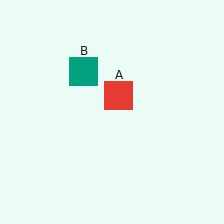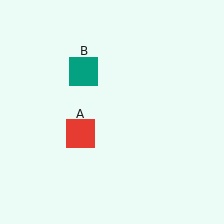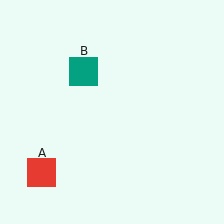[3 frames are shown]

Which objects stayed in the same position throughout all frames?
Teal square (object B) remained stationary.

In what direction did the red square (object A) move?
The red square (object A) moved down and to the left.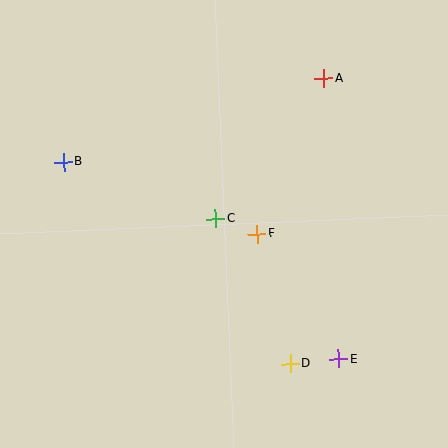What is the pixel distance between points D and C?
The distance between D and C is 163 pixels.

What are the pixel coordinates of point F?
Point F is at (257, 234).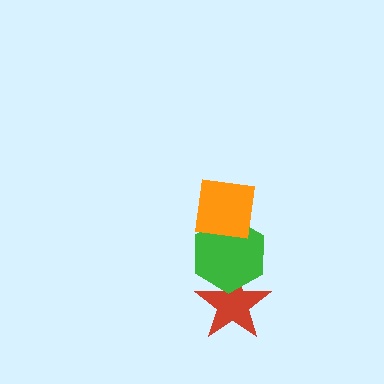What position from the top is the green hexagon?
The green hexagon is 2nd from the top.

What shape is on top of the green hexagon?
The orange square is on top of the green hexagon.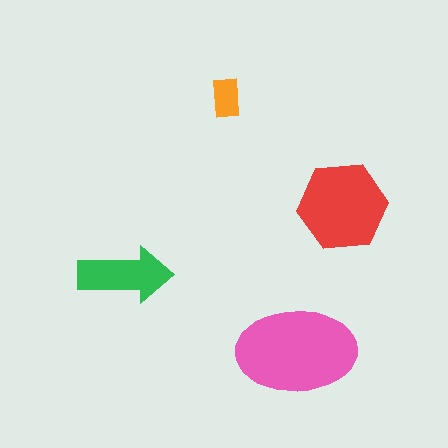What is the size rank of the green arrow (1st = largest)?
3rd.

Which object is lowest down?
The pink ellipse is bottommost.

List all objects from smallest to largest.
The orange rectangle, the green arrow, the red hexagon, the pink ellipse.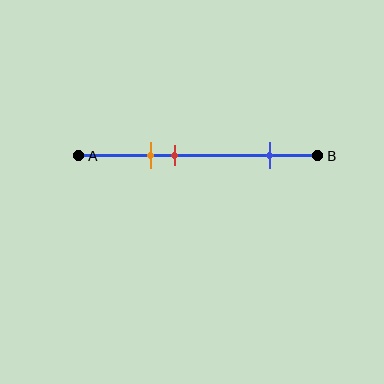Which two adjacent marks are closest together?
The orange and red marks are the closest adjacent pair.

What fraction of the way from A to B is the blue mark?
The blue mark is approximately 80% (0.8) of the way from A to B.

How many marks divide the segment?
There are 3 marks dividing the segment.